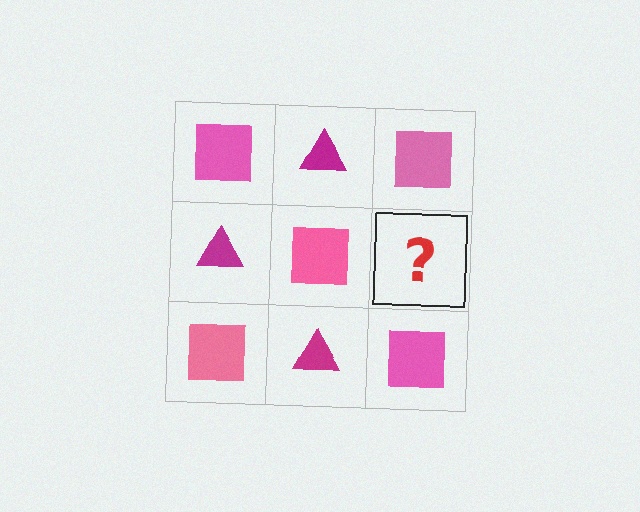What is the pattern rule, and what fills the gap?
The rule is that it alternates pink square and magenta triangle in a checkerboard pattern. The gap should be filled with a magenta triangle.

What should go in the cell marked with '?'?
The missing cell should contain a magenta triangle.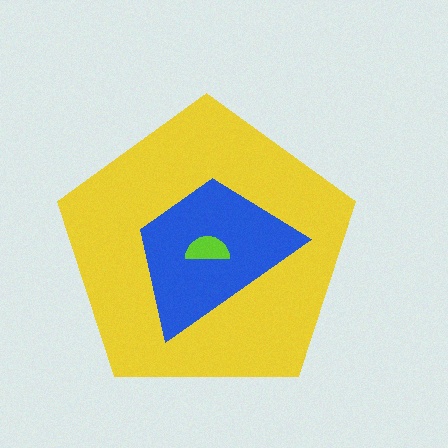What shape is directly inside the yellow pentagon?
The blue trapezoid.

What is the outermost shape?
The yellow pentagon.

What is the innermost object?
The lime semicircle.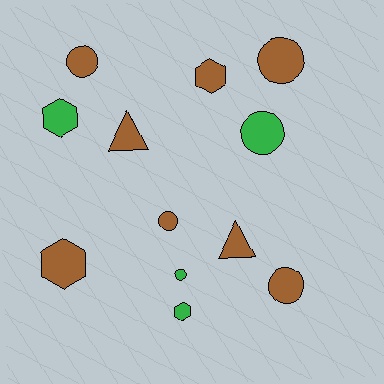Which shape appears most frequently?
Circle, with 6 objects.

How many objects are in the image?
There are 12 objects.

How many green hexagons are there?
There are 2 green hexagons.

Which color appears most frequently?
Brown, with 8 objects.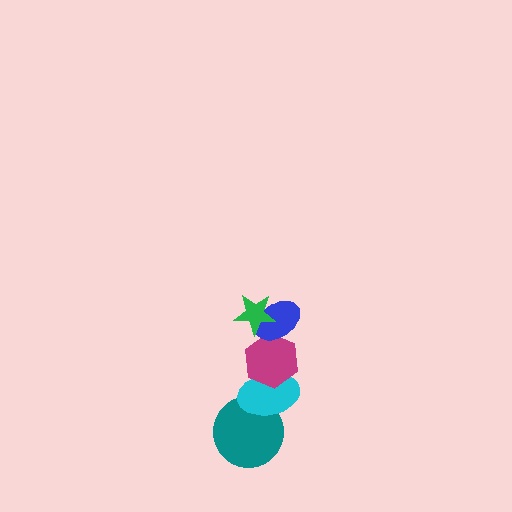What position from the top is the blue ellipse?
The blue ellipse is 2nd from the top.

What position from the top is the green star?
The green star is 1st from the top.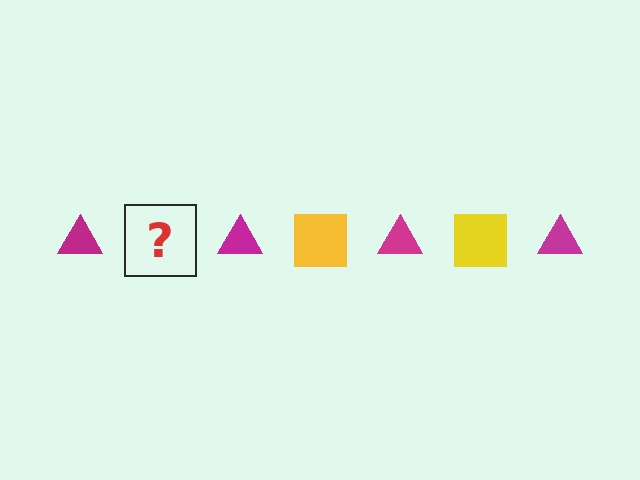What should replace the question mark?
The question mark should be replaced with a yellow square.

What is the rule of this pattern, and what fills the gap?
The rule is that the pattern alternates between magenta triangle and yellow square. The gap should be filled with a yellow square.